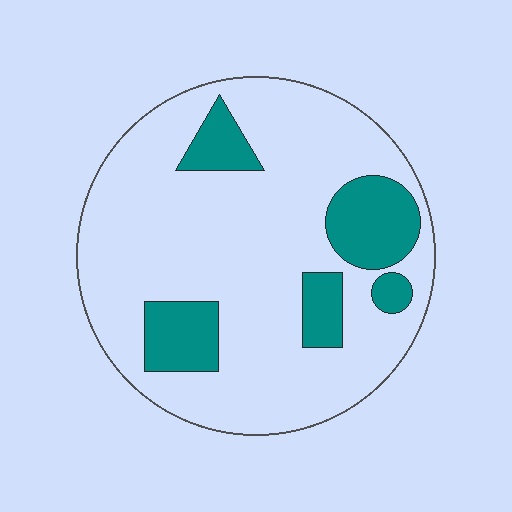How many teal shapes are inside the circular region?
5.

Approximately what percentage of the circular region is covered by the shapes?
Approximately 20%.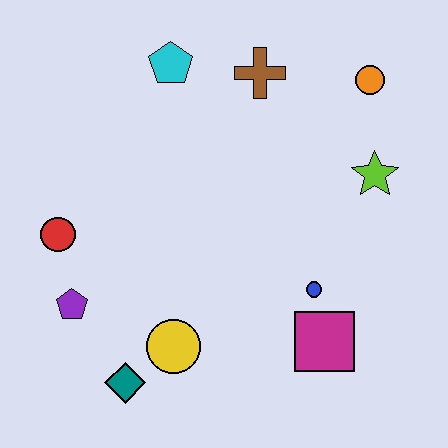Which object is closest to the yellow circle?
The teal diamond is closest to the yellow circle.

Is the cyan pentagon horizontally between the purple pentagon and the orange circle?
Yes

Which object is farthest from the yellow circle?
The orange circle is farthest from the yellow circle.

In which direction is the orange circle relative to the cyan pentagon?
The orange circle is to the right of the cyan pentagon.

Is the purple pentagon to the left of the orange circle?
Yes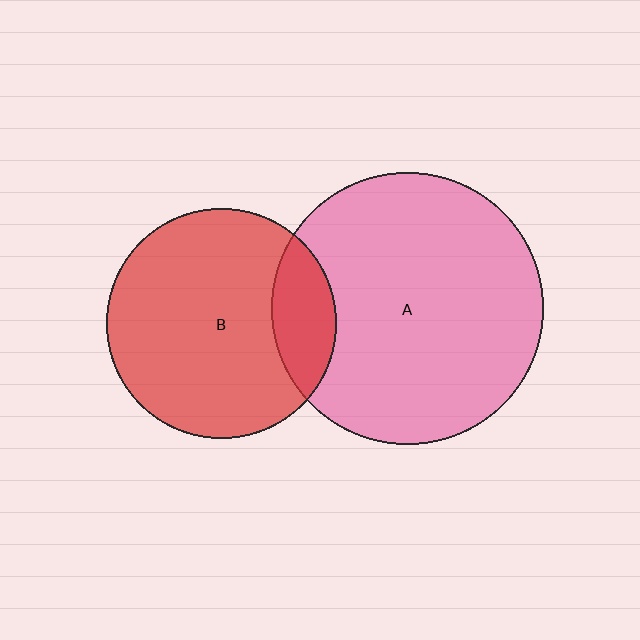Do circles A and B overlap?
Yes.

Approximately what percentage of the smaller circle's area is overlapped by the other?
Approximately 20%.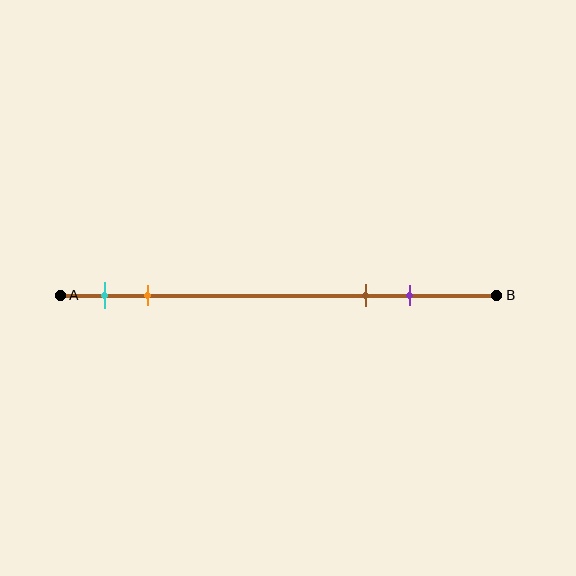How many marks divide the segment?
There are 4 marks dividing the segment.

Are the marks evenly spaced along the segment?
No, the marks are not evenly spaced.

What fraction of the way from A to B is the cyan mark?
The cyan mark is approximately 10% (0.1) of the way from A to B.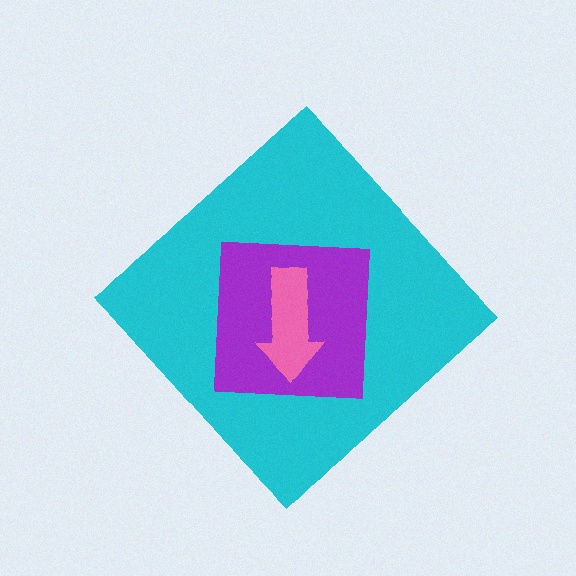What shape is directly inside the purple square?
The pink arrow.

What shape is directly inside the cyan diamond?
The purple square.